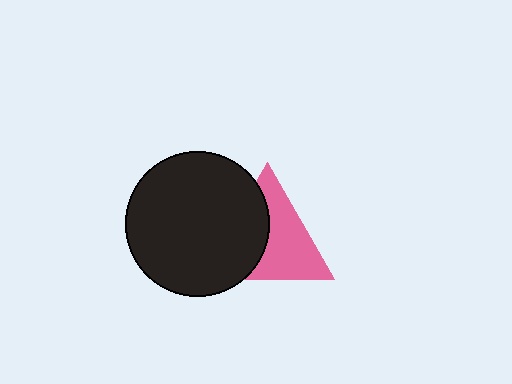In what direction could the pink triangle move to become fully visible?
The pink triangle could move right. That would shift it out from behind the black circle entirely.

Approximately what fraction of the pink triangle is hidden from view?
Roughly 44% of the pink triangle is hidden behind the black circle.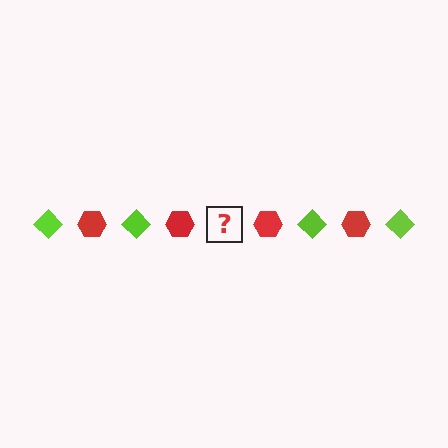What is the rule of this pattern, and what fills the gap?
The rule is that the pattern alternates between lime diamond and red hexagon. The gap should be filled with a lime diamond.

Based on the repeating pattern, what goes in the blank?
The blank should be a lime diamond.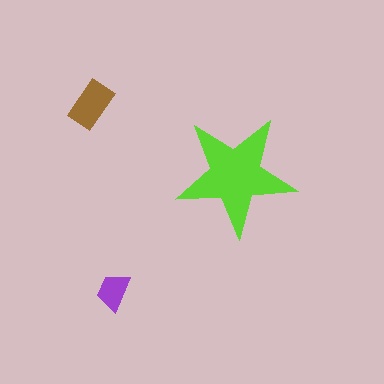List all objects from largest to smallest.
The lime star, the brown rectangle, the purple trapezoid.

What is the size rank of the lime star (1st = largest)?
1st.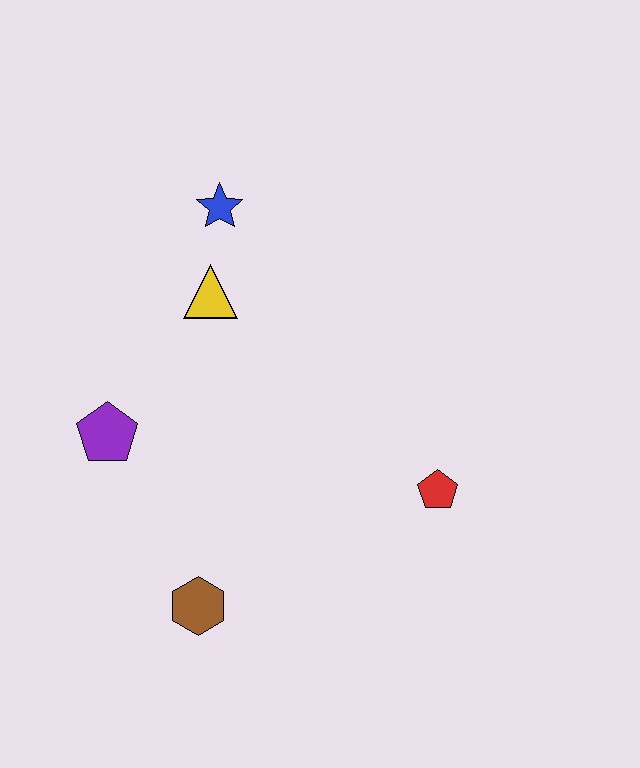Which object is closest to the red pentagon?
The brown hexagon is closest to the red pentagon.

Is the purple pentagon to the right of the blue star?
No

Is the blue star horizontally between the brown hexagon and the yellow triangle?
No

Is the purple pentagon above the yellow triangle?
No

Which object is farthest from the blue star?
The brown hexagon is farthest from the blue star.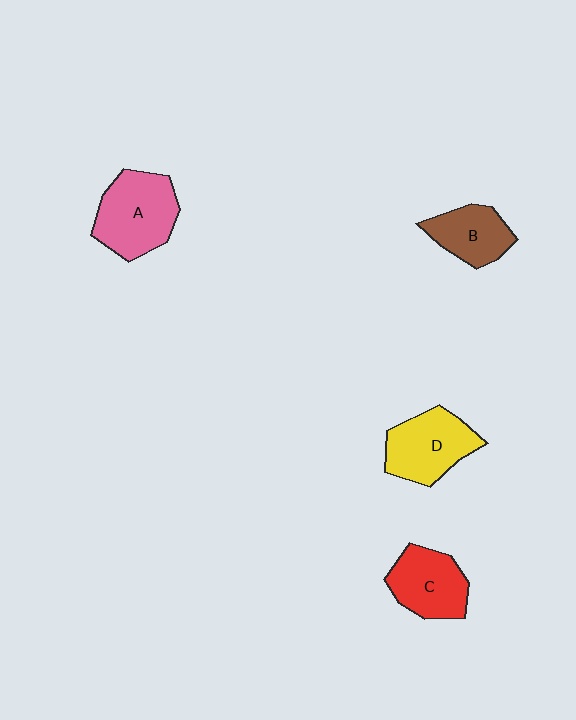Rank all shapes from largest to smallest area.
From largest to smallest: A (pink), D (yellow), C (red), B (brown).